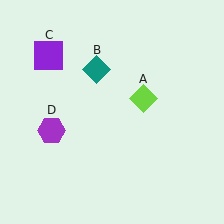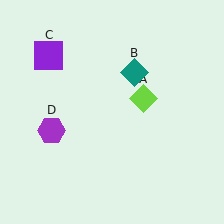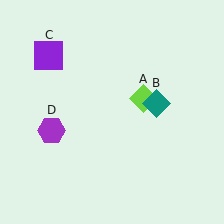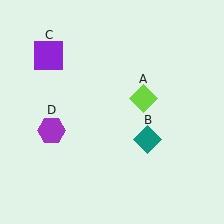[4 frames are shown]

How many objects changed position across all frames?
1 object changed position: teal diamond (object B).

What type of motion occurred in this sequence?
The teal diamond (object B) rotated clockwise around the center of the scene.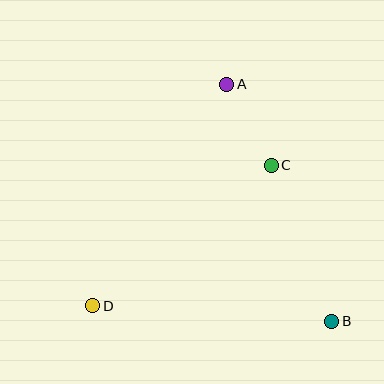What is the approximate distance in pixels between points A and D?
The distance between A and D is approximately 259 pixels.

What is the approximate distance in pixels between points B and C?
The distance between B and C is approximately 167 pixels.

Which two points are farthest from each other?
Points A and B are farthest from each other.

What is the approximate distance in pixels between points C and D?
The distance between C and D is approximately 228 pixels.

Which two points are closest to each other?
Points A and C are closest to each other.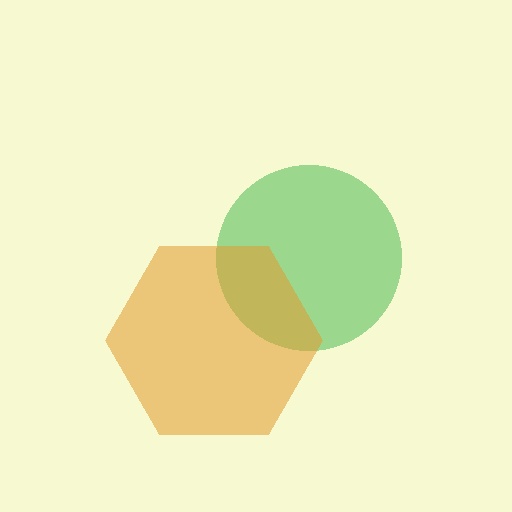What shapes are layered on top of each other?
The layered shapes are: a green circle, an orange hexagon.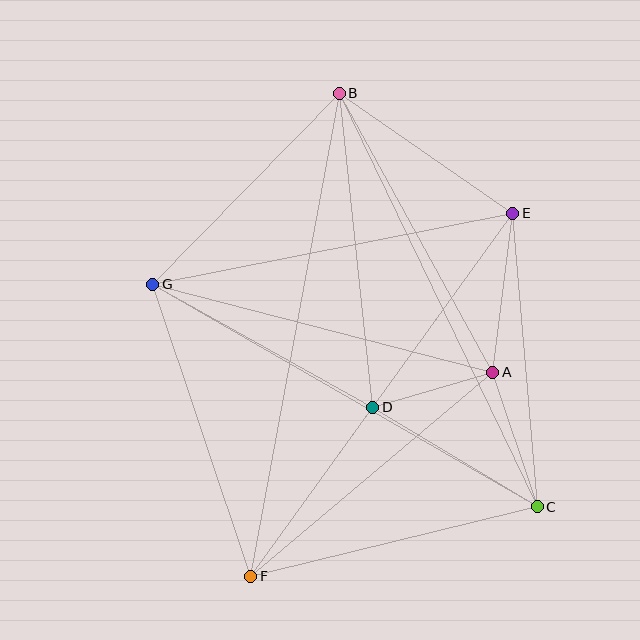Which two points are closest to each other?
Points A and D are closest to each other.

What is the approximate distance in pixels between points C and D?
The distance between C and D is approximately 193 pixels.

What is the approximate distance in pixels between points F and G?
The distance between F and G is approximately 308 pixels.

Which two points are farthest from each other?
Points B and F are farthest from each other.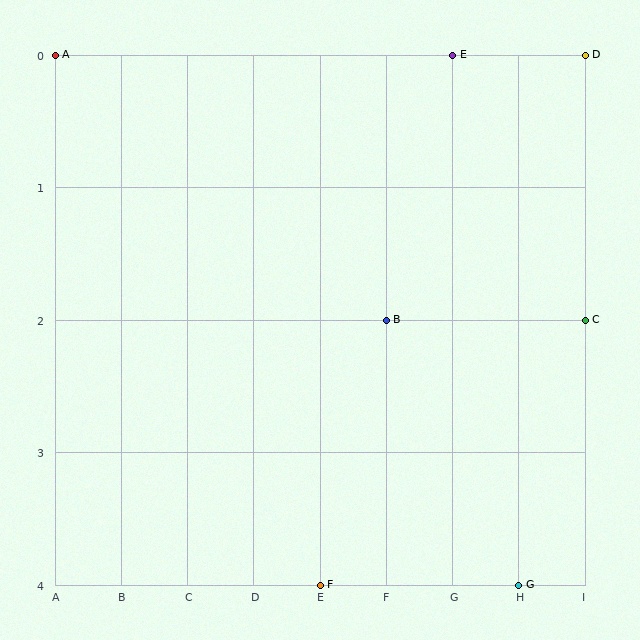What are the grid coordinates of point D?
Point D is at grid coordinates (I, 0).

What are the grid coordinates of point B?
Point B is at grid coordinates (F, 2).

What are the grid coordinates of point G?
Point G is at grid coordinates (H, 4).